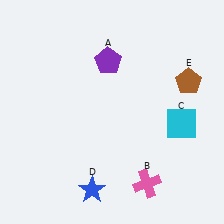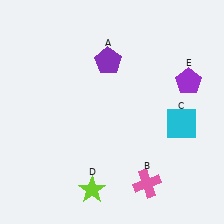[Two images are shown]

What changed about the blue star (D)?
In Image 1, D is blue. In Image 2, it changed to lime.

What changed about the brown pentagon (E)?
In Image 1, E is brown. In Image 2, it changed to purple.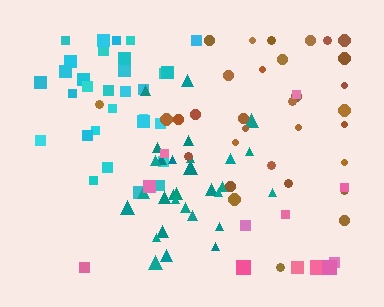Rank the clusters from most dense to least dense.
teal, cyan, brown, pink.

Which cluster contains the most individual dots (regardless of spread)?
Brown (33).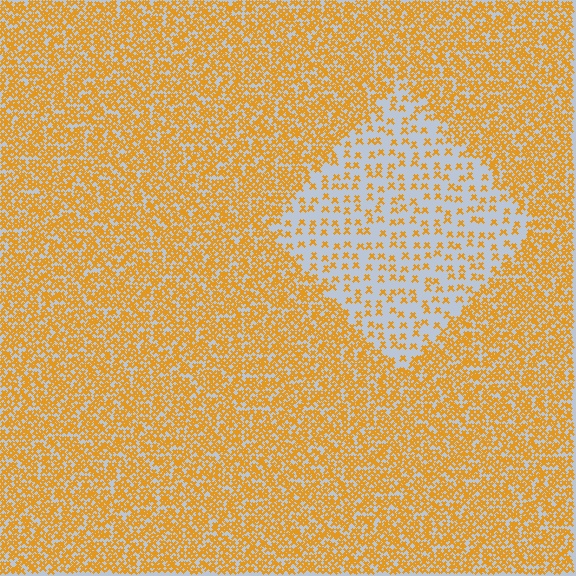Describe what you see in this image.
The image contains small orange elements arranged at two different densities. A diamond-shaped region is visible where the elements are less densely packed than the surrounding area.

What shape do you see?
I see a diamond.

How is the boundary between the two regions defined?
The boundary is defined by a change in element density (approximately 3.0x ratio). All elements are the same color, size, and shape.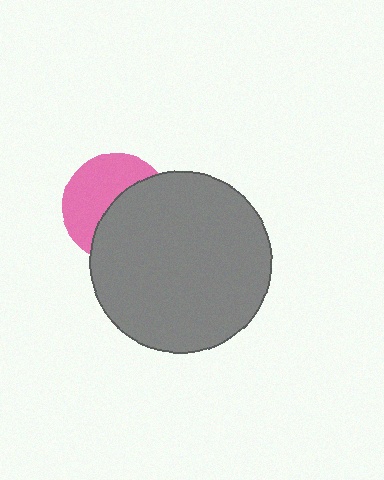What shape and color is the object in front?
The object in front is a gray circle.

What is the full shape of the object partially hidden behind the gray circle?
The partially hidden object is a pink circle.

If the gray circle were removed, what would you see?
You would see the complete pink circle.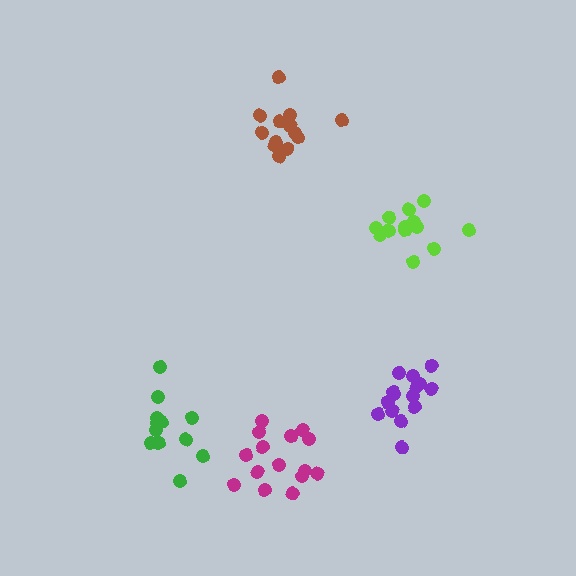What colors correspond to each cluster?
The clusters are colored: purple, green, brown, lime, magenta.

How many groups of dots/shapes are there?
There are 5 groups.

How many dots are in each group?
Group 1: 16 dots, Group 2: 12 dots, Group 3: 13 dots, Group 4: 13 dots, Group 5: 15 dots (69 total).